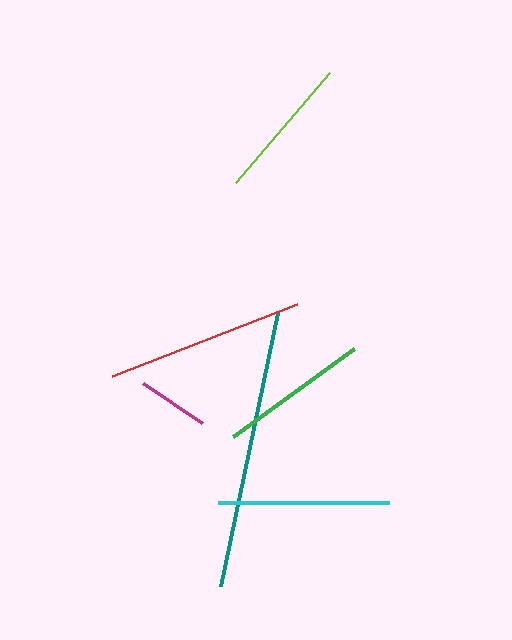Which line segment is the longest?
The teal line is the longest at approximately 279 pixels.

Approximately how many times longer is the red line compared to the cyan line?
The red line is approximately 1.2 times the length of the cyan line.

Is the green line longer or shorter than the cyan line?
The cyan line is longer than the green line.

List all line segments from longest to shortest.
From longest to shortest: teal, red, cyan, green, lime, magenta.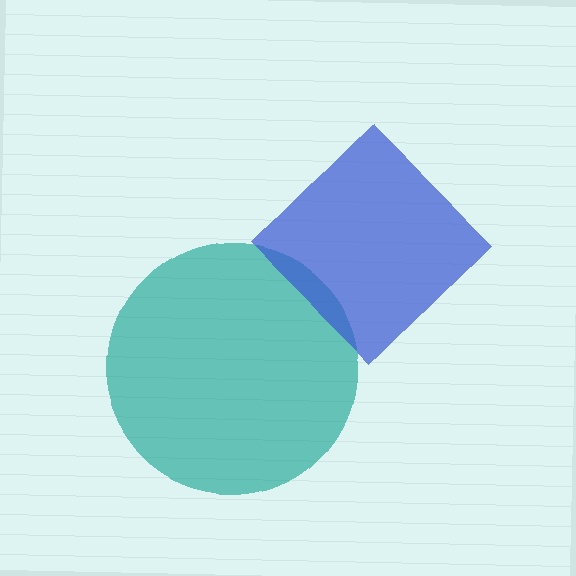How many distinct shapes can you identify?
There are 2 distinct shapes: a teal circle, a blue diamond.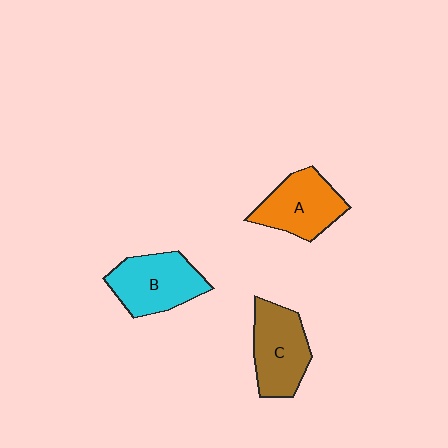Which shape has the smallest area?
Shape A (orange).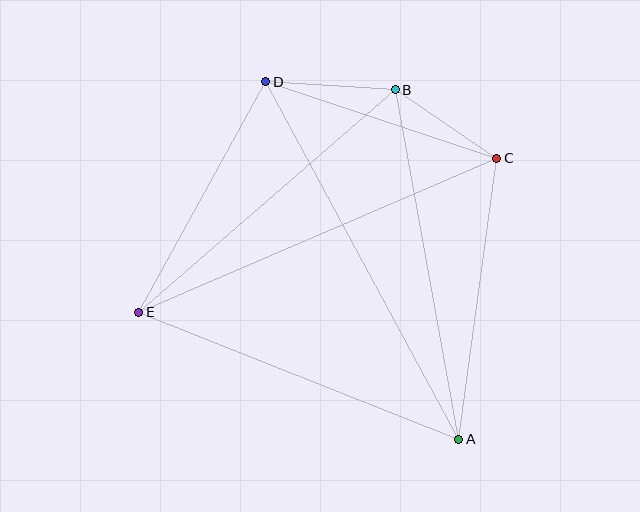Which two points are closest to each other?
Points B and C are closest to each other.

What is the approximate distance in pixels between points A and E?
The distance between A and E is approximately 344 pixels.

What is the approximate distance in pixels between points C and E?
The distance between C and E is approximately 390 pixels.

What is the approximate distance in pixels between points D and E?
The distance between D and E is approximately 263 pixels.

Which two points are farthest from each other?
Points A and D are farthest from each other.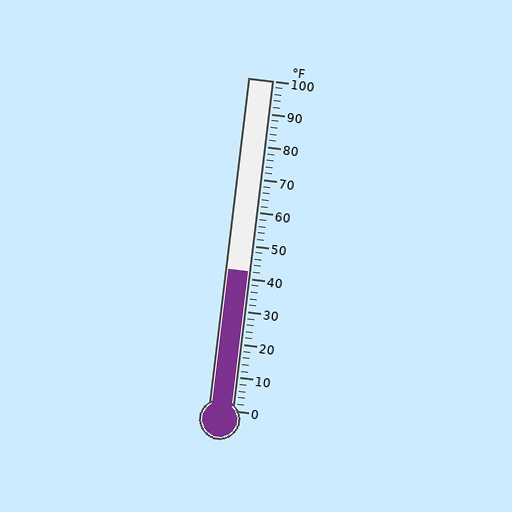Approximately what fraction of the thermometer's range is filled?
The thermometer is filled to approximately 40% of its range.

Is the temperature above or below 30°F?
The temperature is above 30°F.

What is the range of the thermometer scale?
The thermometer scale ranges from 0°F to 100°F.